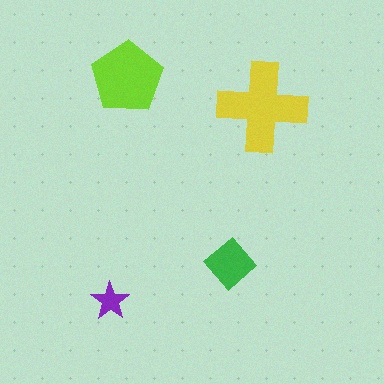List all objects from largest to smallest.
The yellow cross, the lime pentagon, the green diamond, the purple star.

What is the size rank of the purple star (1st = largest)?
4th.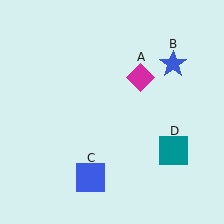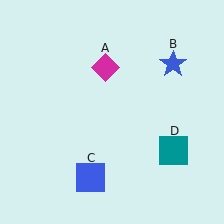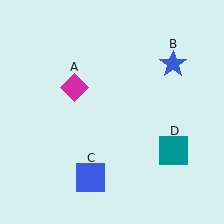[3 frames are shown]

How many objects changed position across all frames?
1 object changed position: magenta diamond (object A).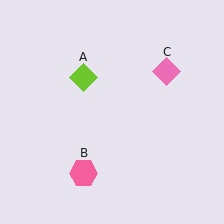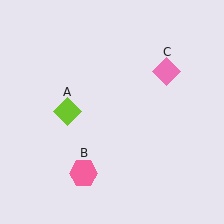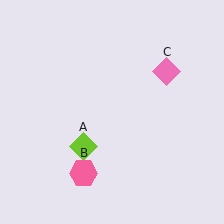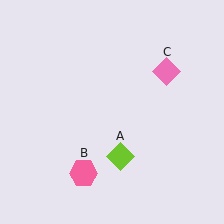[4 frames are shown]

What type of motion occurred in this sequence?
The lime diamond (object A) rotated counterclockwise around the center of the scene.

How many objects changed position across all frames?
1 object changed position: lime diamond (object A).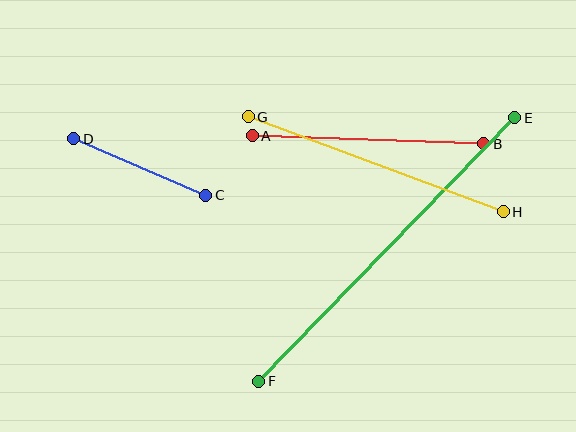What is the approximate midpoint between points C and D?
The midpoint is at approximately (140, 167) pixels.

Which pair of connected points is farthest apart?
Points E and F are farthest apart.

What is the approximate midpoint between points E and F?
The midpoint is at approximately (387, 249) pixels.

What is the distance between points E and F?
The distance is approximately 368 pixels.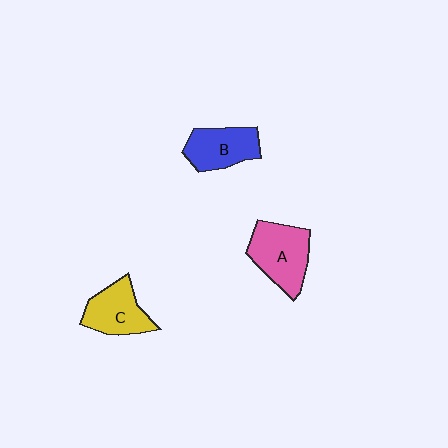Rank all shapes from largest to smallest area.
From largest to smallest: A (pink), C (yellow), B (blue).